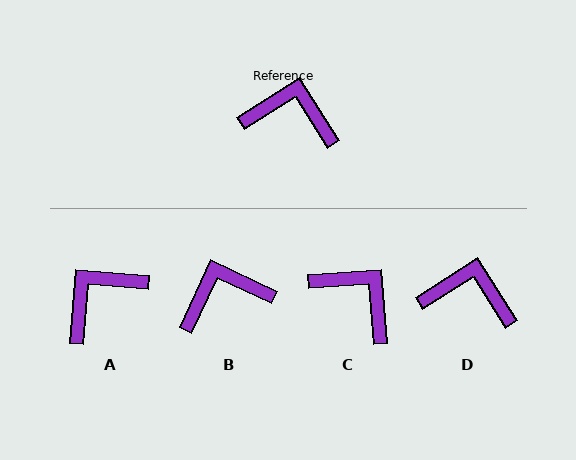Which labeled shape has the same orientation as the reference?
D.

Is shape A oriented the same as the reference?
No, it is off by about 53 degrees.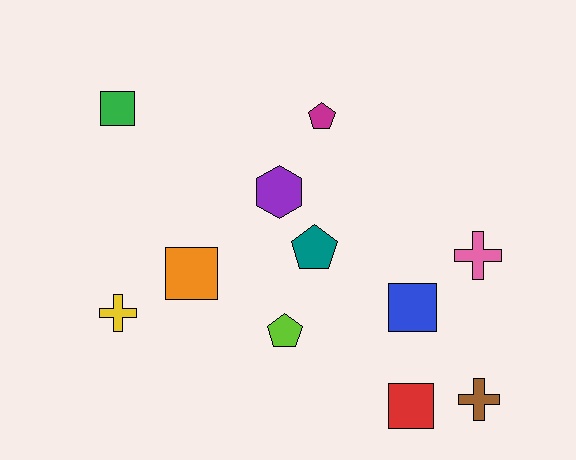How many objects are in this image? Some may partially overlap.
There are 11 objects.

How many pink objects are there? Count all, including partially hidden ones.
There is 1 pink object.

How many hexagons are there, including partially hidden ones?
There is 1 hexagon.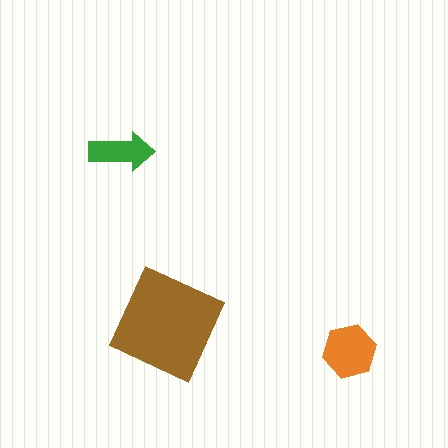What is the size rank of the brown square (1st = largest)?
1st.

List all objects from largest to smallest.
The brown square, the orange hexagon, the green arrow.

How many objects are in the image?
There are 3 objects in the image.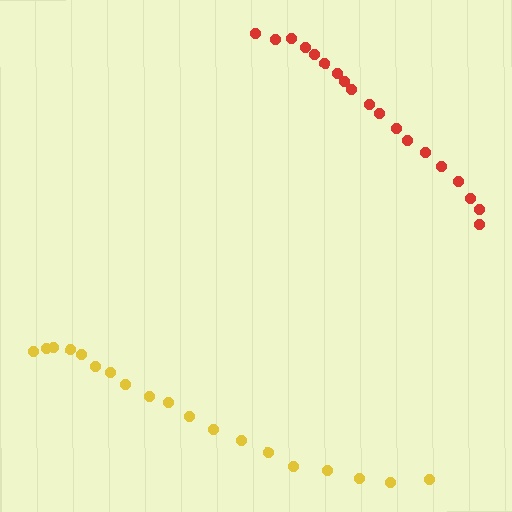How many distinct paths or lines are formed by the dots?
There are 2 distinct paths.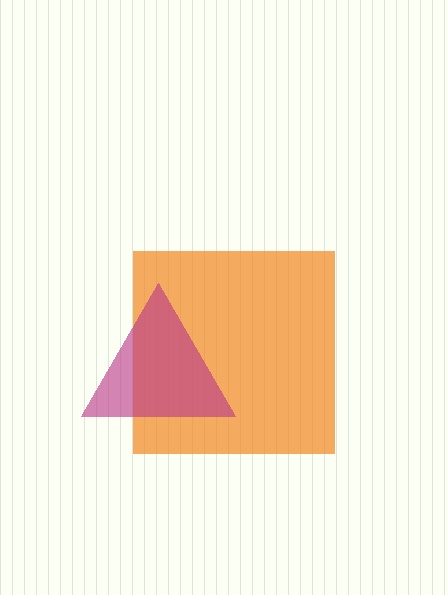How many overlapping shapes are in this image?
There are 2 overlapping shapes in the image.